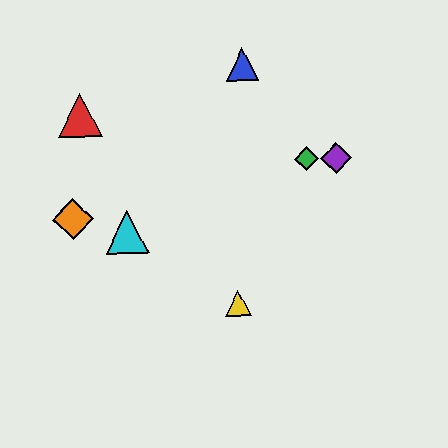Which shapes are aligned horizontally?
The green diamond, the purple diamond are aligned horizontally.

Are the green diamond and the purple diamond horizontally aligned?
Yes, both are at y≈159.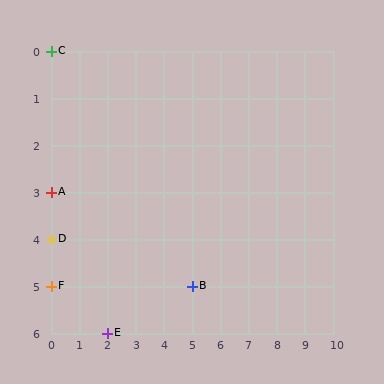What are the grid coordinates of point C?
Point C is at grid coordinates (0, 0).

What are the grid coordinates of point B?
Point B is at grid coordinates (5, 5).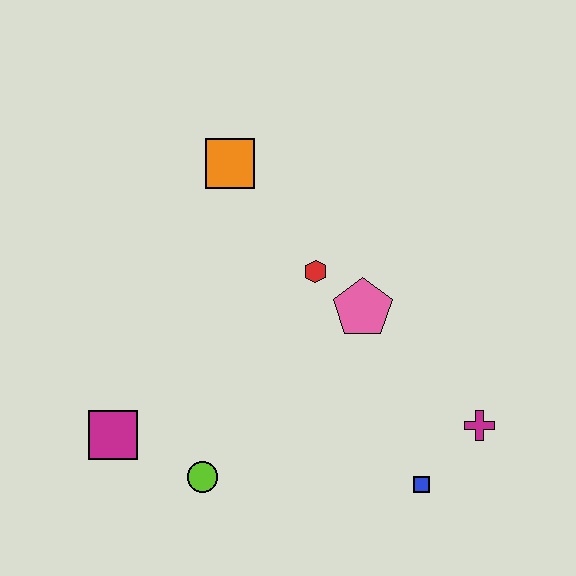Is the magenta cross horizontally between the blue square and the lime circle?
No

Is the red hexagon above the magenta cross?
Yes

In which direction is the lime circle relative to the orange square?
The lime circle is below the orange square.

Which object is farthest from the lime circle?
The orange square is farthest from the lime circle.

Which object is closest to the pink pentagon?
The red hexagon is closest to the pink pentagon.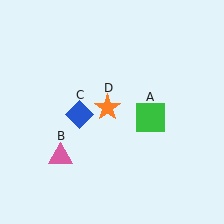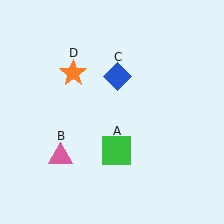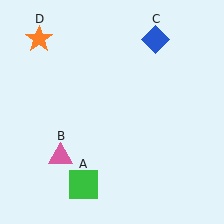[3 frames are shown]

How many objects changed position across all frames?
3 objects changed position: green square (object A), blue diamond (object C), orange star (object D).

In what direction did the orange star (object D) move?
The orange star (object D) moved up and to the left.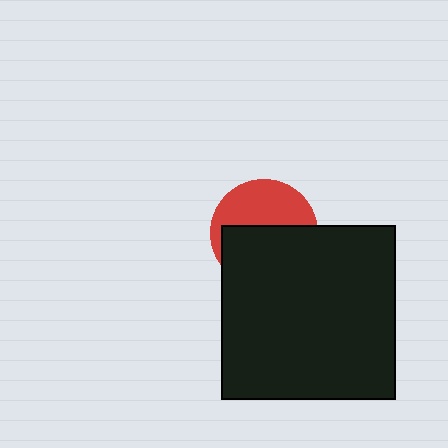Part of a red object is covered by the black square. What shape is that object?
It is a circle.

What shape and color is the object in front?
The object in front is a black square.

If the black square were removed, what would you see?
You would see the complete red circle.